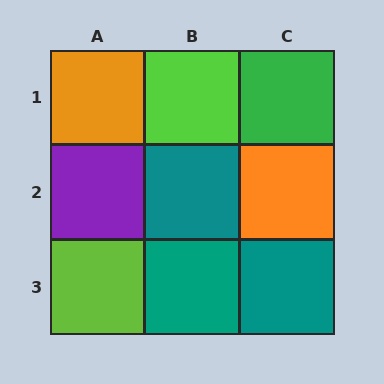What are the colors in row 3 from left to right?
Lime, teal, teal.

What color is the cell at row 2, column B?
Teal.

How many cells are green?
1 cell is green.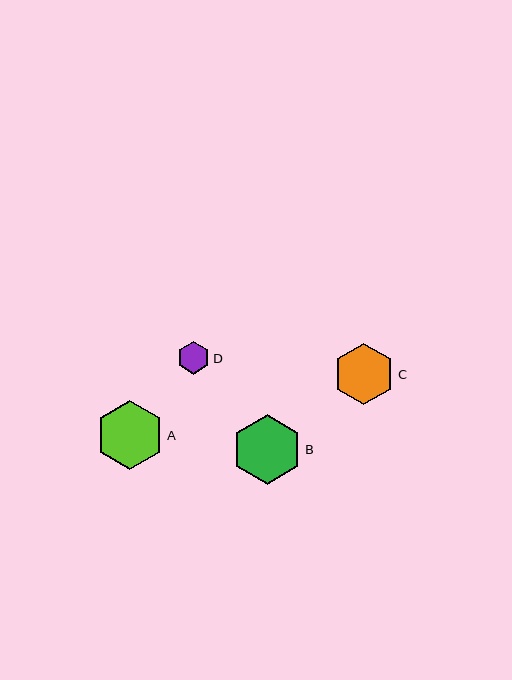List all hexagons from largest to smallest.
From largest to smallest: B, A, C, D.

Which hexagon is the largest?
Hexagon B is the largest with a size of approximately 70 pixels.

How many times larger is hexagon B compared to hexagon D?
Hexagon B is approximately 2.1 times the size of hexagon D.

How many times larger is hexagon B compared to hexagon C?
Hexagon B is approximately 1.1 times the size of hexagon C.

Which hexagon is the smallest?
Hexagon D is the smallest with a size of approximately 32 pixels.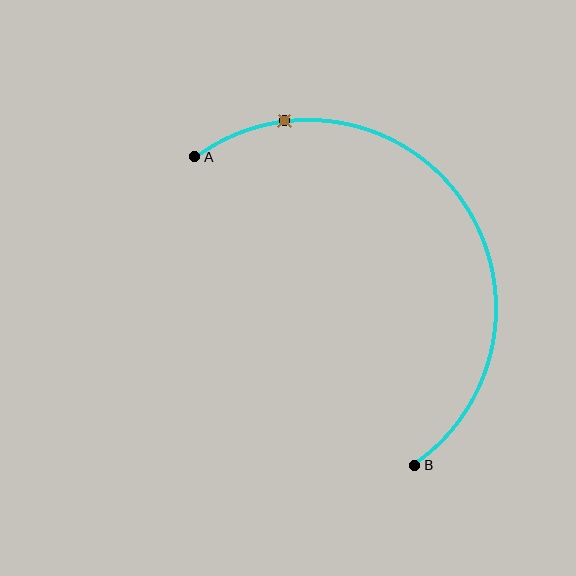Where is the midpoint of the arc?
The arc midpoint is the point on the curve farthest from the straight line joining A and B. It sits above and to the right of that line.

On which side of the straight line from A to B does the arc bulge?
The arc bulges above and to the right of the straight line connecting A and B.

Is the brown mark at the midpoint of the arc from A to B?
No. The brown mark lies on the arc but is closer to endpoint A. The arc midpoint would be at the point on the curve equidistant along the arc from both A and B.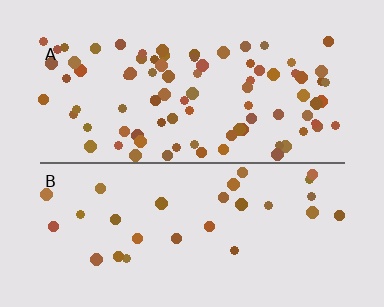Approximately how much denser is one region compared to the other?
Approximately 2.9× — region A over region B.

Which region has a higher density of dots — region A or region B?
A (the top).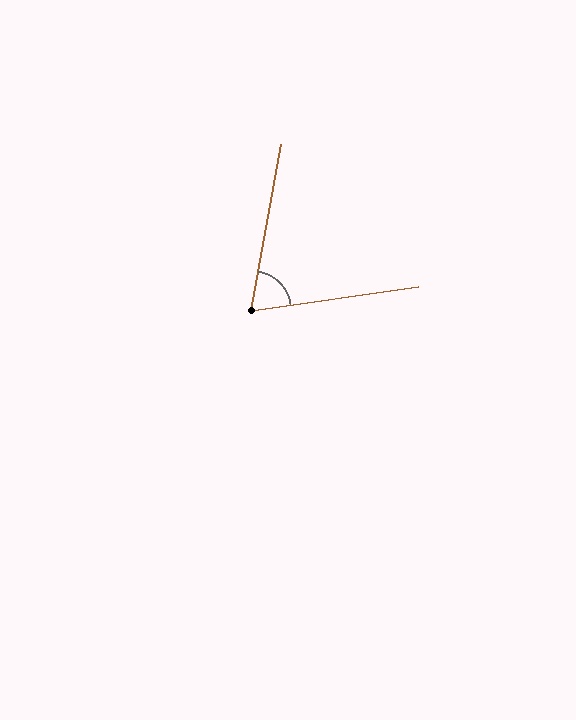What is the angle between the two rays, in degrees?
Approximately 72 degrees.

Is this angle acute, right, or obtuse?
It is acute.